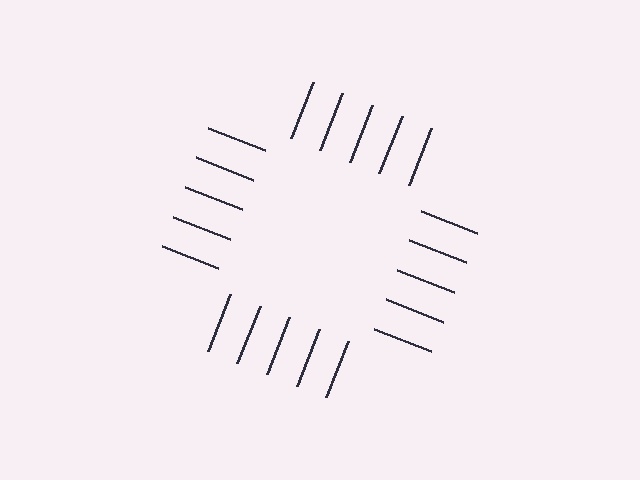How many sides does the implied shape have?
4 sides — the line-ends trace a square.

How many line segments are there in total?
20 — 5 along each of the 4 edges.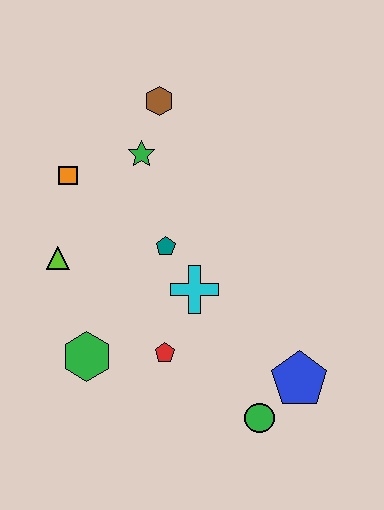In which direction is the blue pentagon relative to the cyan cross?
The blue pentagon is to the right of the cyan cross.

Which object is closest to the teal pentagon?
The cyan cross is closest to the teal pentagon.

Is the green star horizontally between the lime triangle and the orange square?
No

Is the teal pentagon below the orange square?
Yes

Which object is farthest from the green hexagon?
The brown hexagon is farthest from the green hexagon.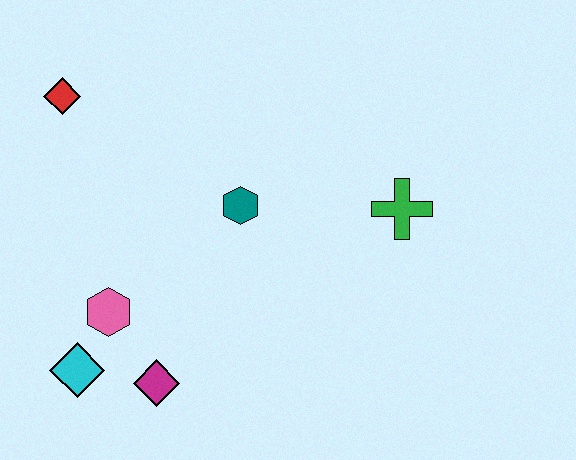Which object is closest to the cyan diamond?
The pink hexagon is closest to the cyan diamond.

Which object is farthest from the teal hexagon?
The cyan diamond is farthest from the teal hexagon.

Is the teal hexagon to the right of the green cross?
No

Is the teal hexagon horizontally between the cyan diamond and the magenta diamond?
No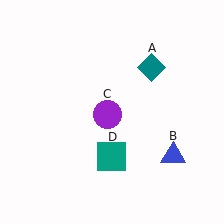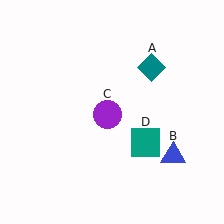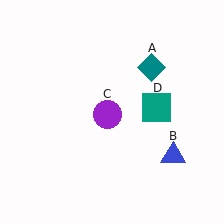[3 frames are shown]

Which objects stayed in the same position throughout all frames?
Teal diamond (object A) and blue triangle (object B) and purple circle (object C) remained stationary.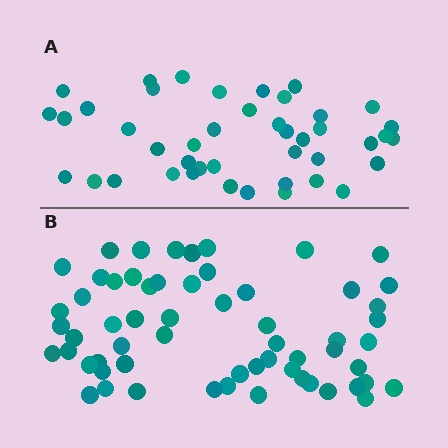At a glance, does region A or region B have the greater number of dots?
Region B (the bottom region) has more dots.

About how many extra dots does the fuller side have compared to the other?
Region B has approximately 15 more dots than region A.